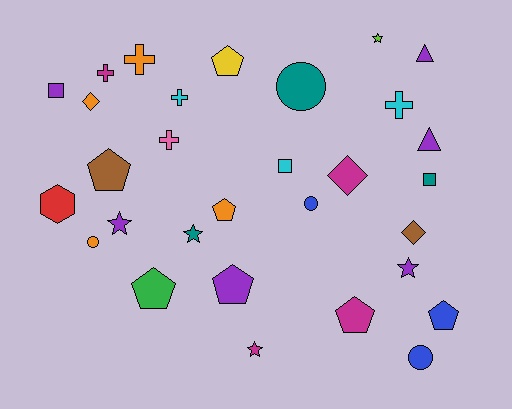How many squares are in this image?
There are 3 squares.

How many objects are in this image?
There are 30 objects.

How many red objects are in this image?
There is 1 red object.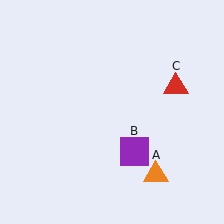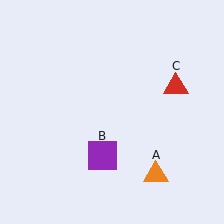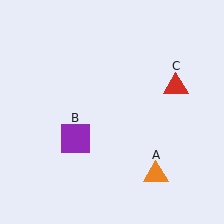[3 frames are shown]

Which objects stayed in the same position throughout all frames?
Orange triangle (object A) and red triangle (object C) remained stationary.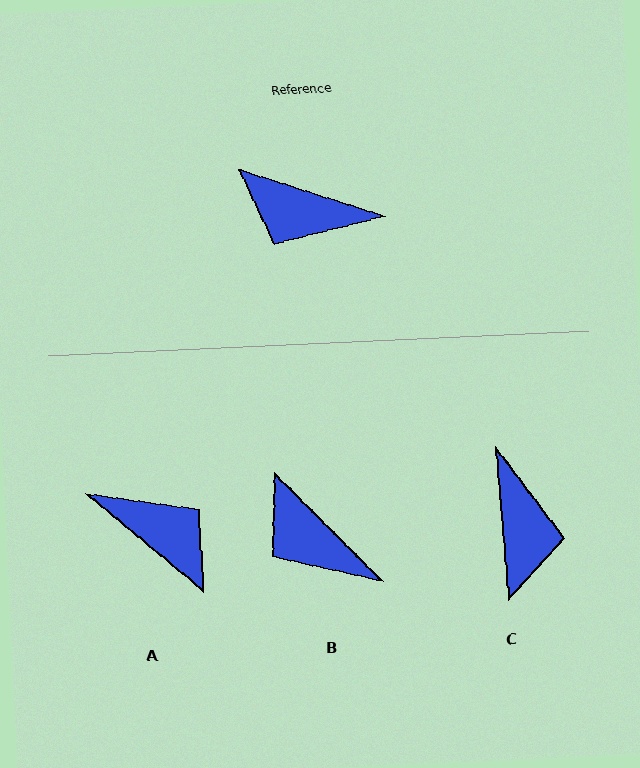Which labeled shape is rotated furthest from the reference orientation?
A, about 158 degrees away.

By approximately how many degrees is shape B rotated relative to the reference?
Approximately 27 degrees clockwise.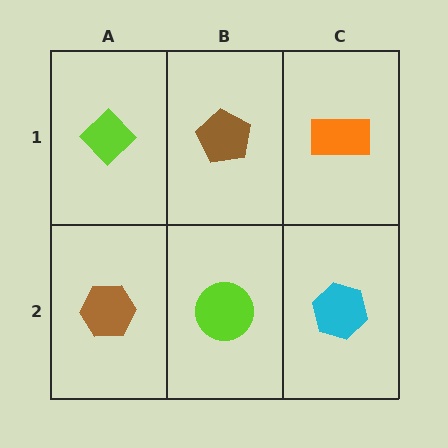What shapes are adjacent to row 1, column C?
A cyan hexagon (row 2, column C), a brown pentagon (row 1, column B).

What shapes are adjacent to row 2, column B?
A brown pentagon (row 1, column B), a brown hexagon (row 2, column A), a cyan hexagon (row 2, column C).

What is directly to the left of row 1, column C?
A brown pentagon.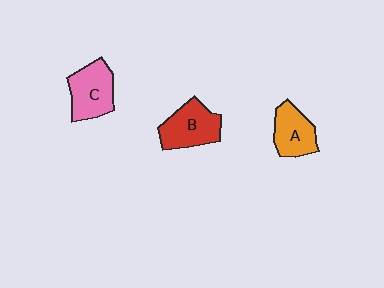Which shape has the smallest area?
Shape A (orange).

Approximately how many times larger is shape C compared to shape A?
Approximately 1.2 times.